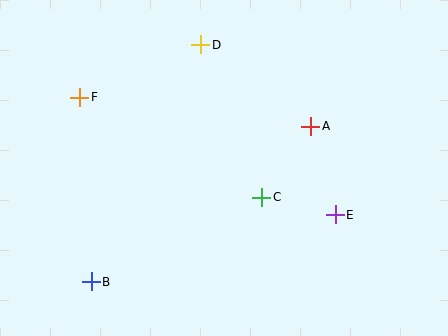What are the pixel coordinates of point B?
Point B is at (91, 282).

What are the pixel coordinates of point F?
Point F is at (80, 97).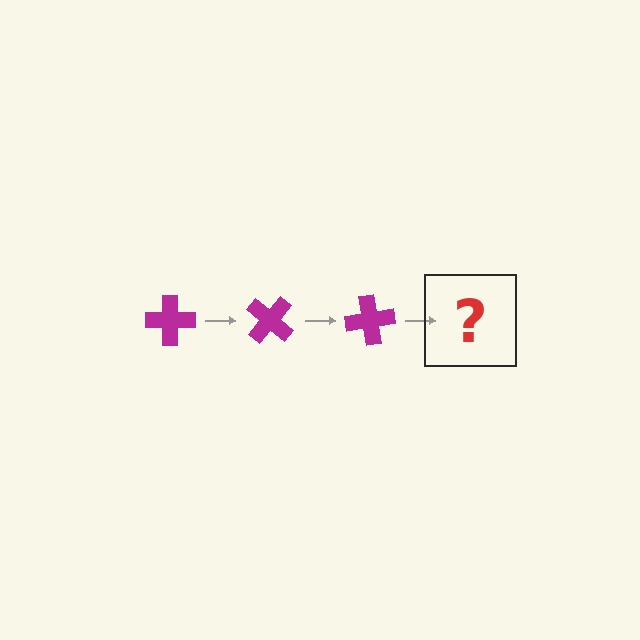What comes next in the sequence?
The next element should be a magenta cross rotated 120 degrees.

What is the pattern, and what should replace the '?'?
The pattern is that the cross rotates 40 degrees each step. The '?' should be a magenta cross rotated 120 degrees.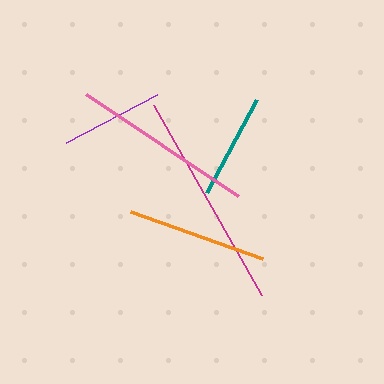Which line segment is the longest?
The magenta line is the longest at approximately 218 pixels.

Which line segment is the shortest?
The purple line is the shortest at approximately 103 pixels.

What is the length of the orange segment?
The orange segment is approximately 140 pixels long.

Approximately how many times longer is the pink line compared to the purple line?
The pink line is approximately 1.8 times the length of the purple line.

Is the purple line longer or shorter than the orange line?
The orange line is longer than the purple line.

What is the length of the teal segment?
The teal segment is approximately 106 pixels long.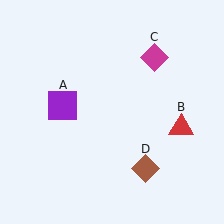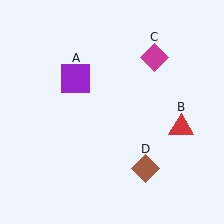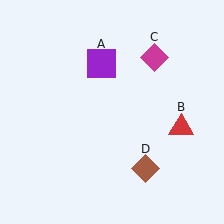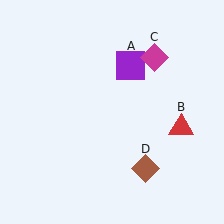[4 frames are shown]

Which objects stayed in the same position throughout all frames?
Red triangle (object B) and magenta diamond (object C) and brown diamond (object D) remained stationary.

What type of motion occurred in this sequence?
The purple square (object A) rotated clockwise around the center of the scene.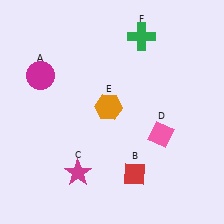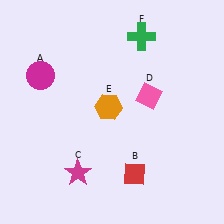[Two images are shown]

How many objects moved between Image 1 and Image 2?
1 object moved between the two images.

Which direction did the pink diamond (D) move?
The pink diamond (D) moved up.